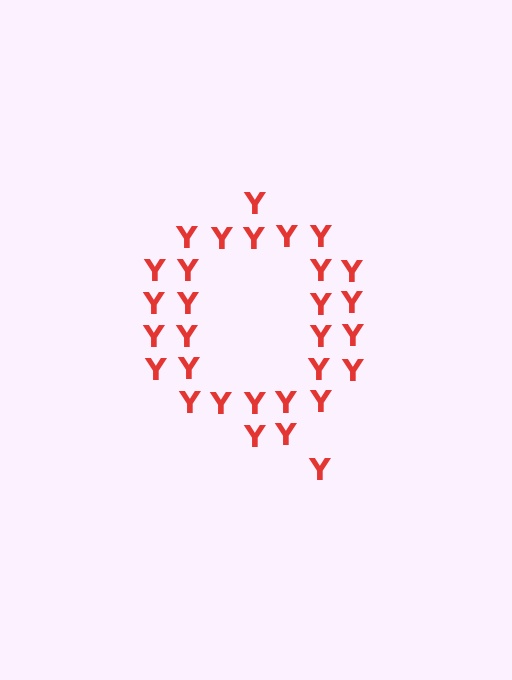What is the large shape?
The large shape is the letter Q.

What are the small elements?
The small elements are letter Y's.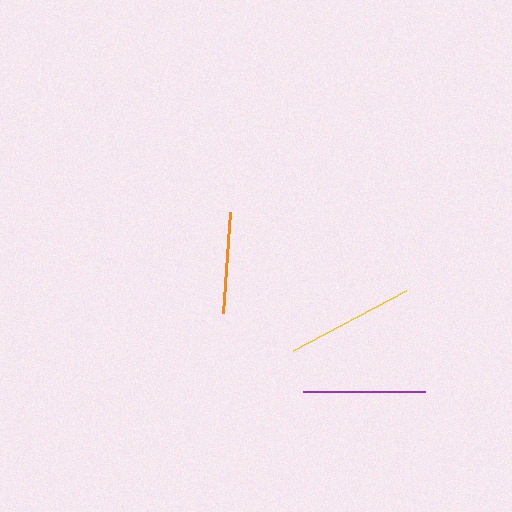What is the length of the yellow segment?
The yellow segment is approximately 128 pixels long.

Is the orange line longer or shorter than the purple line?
The purple line is longer than the orange line.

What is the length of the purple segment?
The purple segment is approximately 122 pixels long.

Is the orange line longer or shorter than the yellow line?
The yellow line is longer than the orange line.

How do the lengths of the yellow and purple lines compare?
The yellow and purple lines are approximately the same length.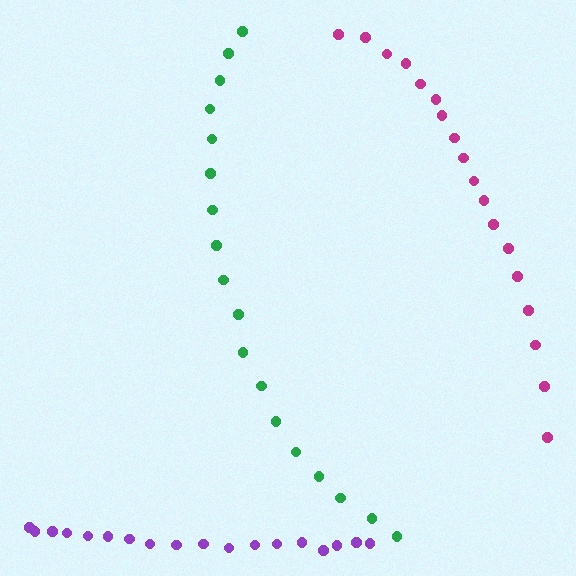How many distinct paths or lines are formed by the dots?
There are 3 distinct paths.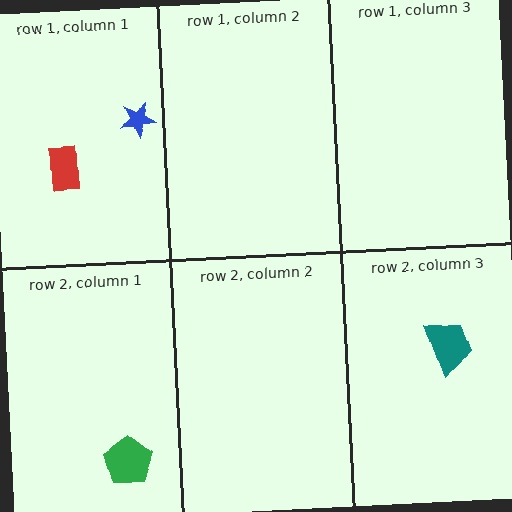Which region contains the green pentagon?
The row 2, column 1 region.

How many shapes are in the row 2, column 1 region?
1.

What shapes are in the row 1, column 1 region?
The blue star, the red rectangle.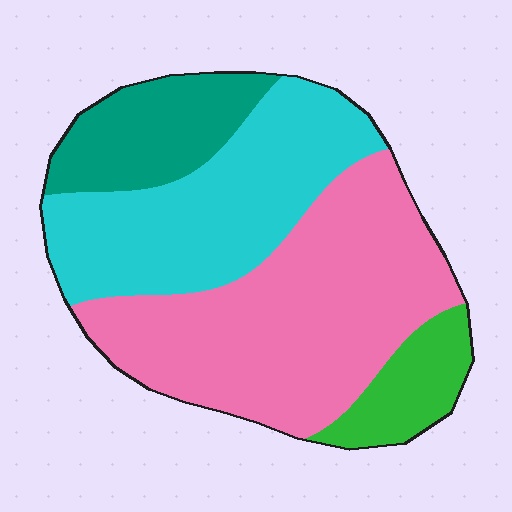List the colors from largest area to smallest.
From largest to smallest: pink, cyan, teal, green.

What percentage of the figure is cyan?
Cyan covers roughly 30% of the figure.